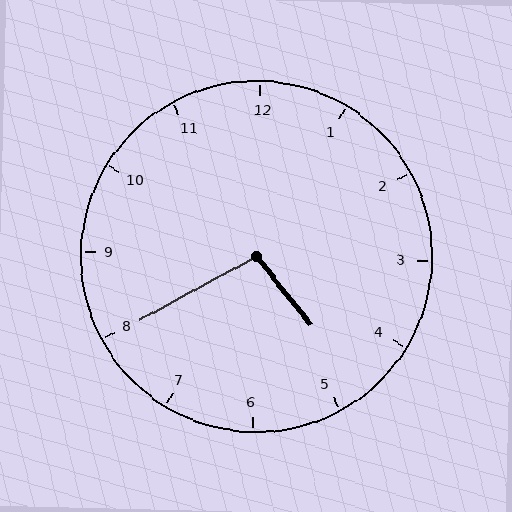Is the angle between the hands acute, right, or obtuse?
It is obtuse.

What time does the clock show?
4:40.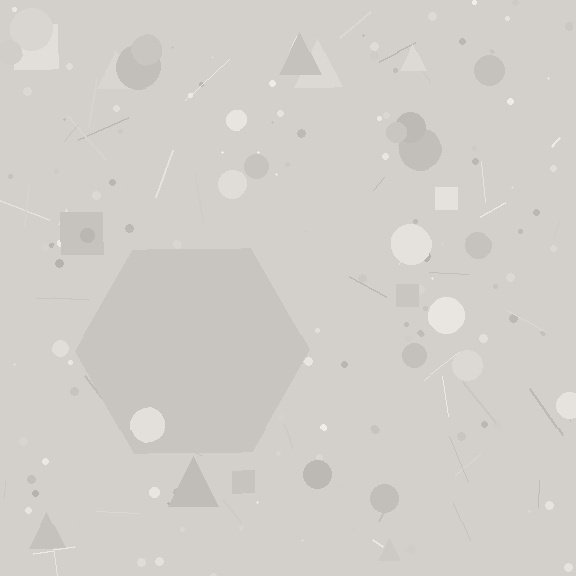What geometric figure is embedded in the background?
A hexagon is embedded in the background.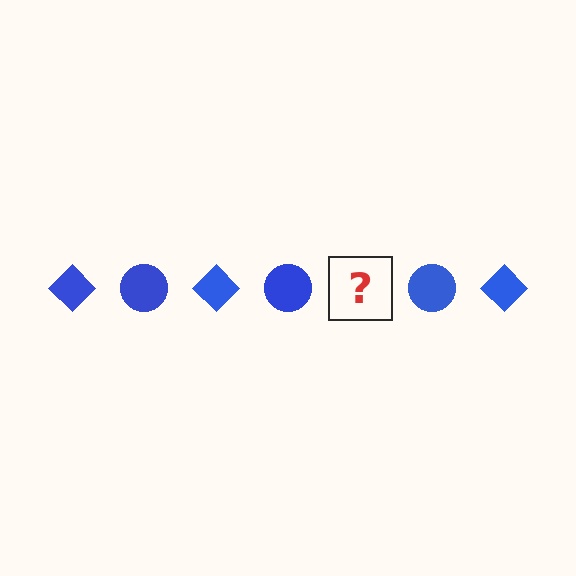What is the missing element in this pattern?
The missing element is a blue diamond.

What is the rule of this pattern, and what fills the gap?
The rule is that the pattern cycles through diamond, circle shapes in blue. The gap should be filled with a blue diamond.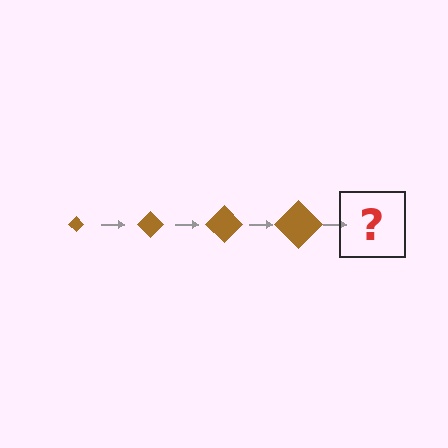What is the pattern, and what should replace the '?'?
The pattern is that the diamond gets progressively larger each step. The '?' should be a brown diamond, larger than the previous one.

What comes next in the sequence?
The next element should be a brown diamond, larger than the previous one.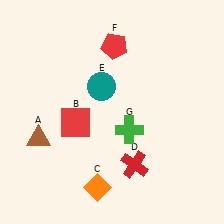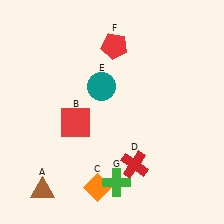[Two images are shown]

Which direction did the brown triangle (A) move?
The brown triangle (A) moved down.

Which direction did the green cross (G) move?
The green cross (G) moved down.